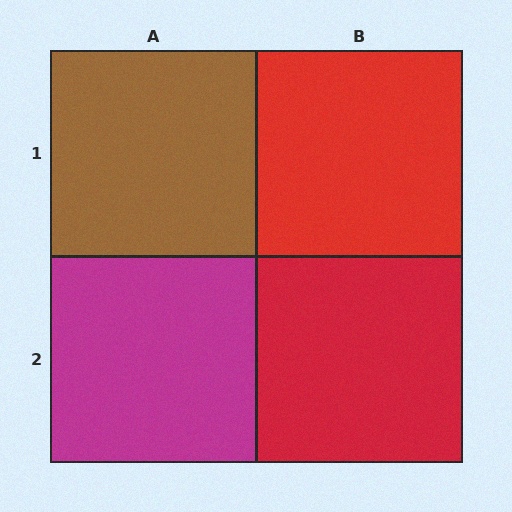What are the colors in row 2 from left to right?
Magenta, red.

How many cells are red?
2 cells are red.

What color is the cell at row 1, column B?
Red.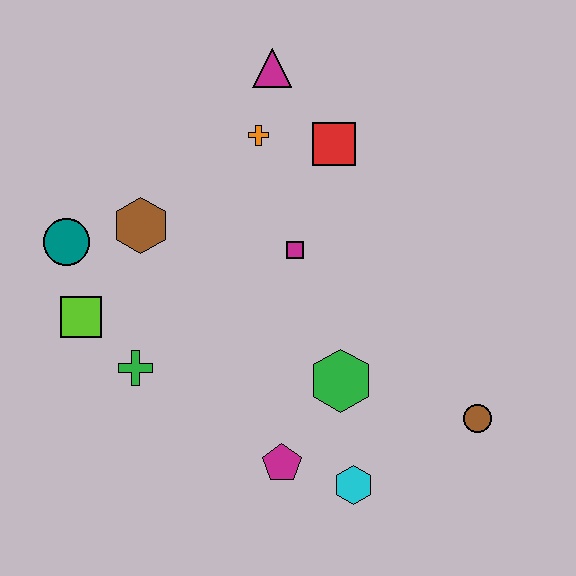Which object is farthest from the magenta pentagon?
The magenta triangle is farthest from the magenta pentagon.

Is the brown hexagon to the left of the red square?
Yes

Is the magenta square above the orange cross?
No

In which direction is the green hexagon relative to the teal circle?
The green hexagon is to the right of the teal circle.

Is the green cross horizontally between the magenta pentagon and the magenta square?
No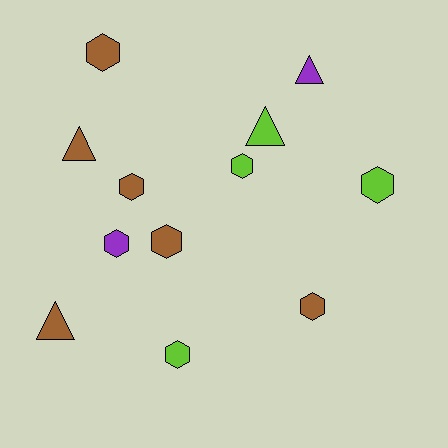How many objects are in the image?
There are 12 objects.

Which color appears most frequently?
Brown, with 6 objects.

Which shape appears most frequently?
Hexagon, with 8 objects.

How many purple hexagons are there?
There is 1 purple hexagon.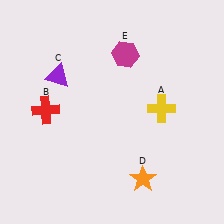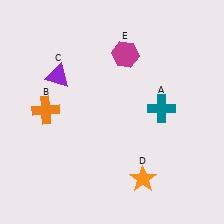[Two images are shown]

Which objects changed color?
A changed from yellow to teal. B changed from red to orange.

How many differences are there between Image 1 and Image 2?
There are 2 differences between the two images.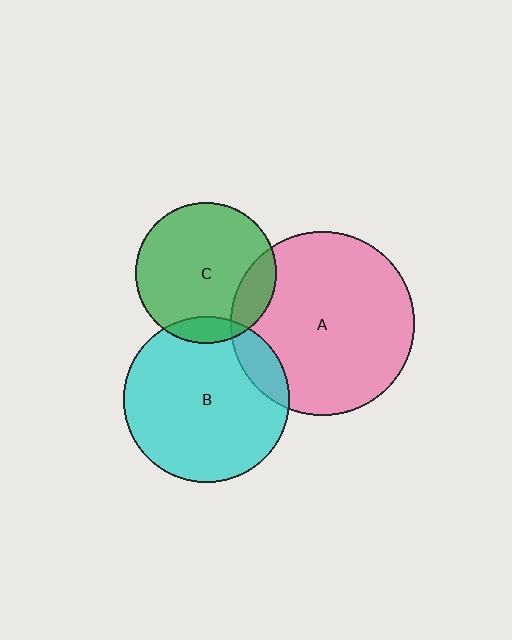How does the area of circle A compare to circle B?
Approximately 1.2 times.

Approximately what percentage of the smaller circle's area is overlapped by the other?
Approximately 10%.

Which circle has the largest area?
Circle A (pink).